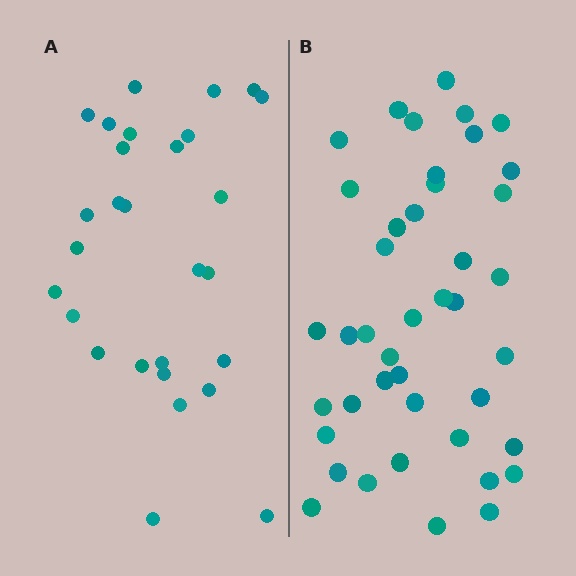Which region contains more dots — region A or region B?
Region B (the right region) has more dots.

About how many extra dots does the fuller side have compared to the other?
Region B has approximately 15 more dots than region A.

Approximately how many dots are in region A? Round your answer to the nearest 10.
About 30 dots. (The exact count is 28, which rounds to 30.)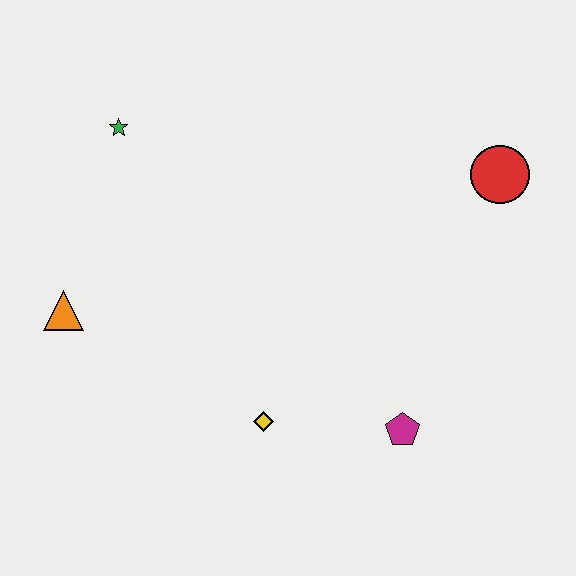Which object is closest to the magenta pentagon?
The yellow diamond is closest to the magenta pentagon.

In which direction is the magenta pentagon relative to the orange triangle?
The magenta pentagon is to the right of the orange triangle.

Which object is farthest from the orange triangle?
The red circle is farthest from the orange triangle.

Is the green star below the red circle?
No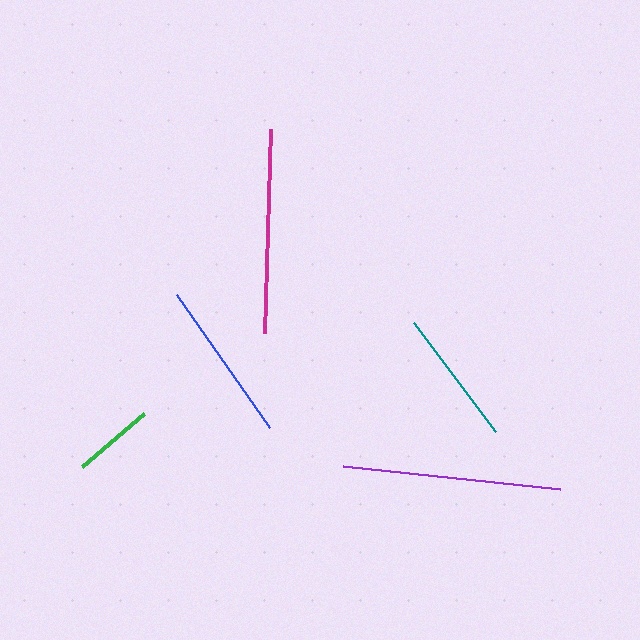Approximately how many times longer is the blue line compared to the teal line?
The blue line is approximately 1.2 times the length of the teal line.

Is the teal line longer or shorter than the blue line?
The blue line is longer than the teal line.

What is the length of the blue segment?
The blue segment is approximately 162 pixels long.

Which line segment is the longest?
The purple line is the longest at approximately 218 pixels.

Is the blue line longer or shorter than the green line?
The blue line is longer than the green line.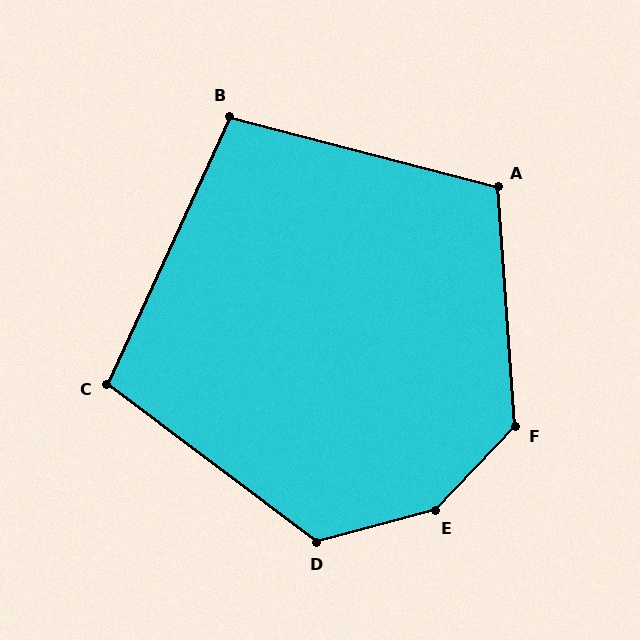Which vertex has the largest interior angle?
E, at approximately 149 degrees.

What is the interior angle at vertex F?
Approximately 132 degrees (obtuse).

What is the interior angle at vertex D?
Approximately 128 degrees (obtuse).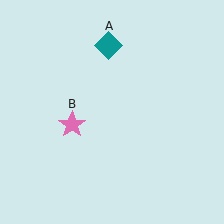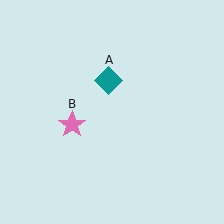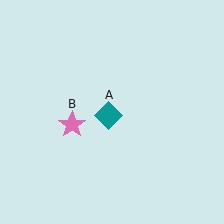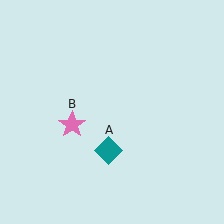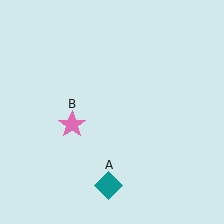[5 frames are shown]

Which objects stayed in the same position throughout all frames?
Pink star (object B) remained stationary.